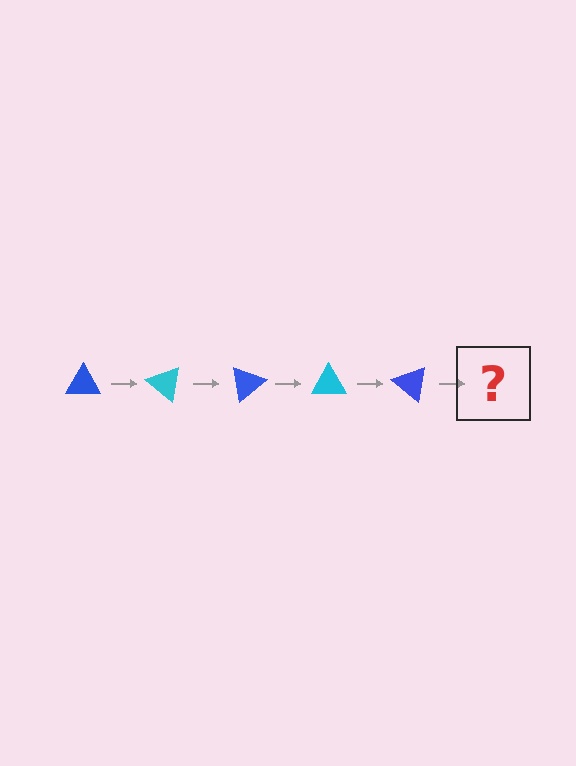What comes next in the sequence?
The next element should be a cyan triangle, rotated 200 degrees from the start.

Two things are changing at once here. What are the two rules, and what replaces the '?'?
The two rules are that it rotates 40 degrees each step and the color cycles through blue and cyan. The '?' should be a cyan triangle, rotated 200 degrees from the start.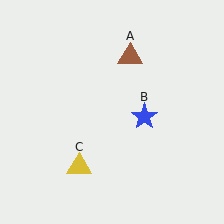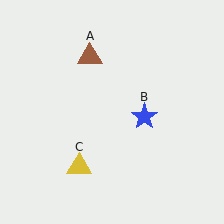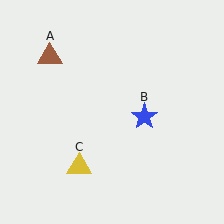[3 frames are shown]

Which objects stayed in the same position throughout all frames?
Blue star (object B) and yellow triangle (object C) remained stationary.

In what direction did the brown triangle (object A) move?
The brown triangle (object A) moved left.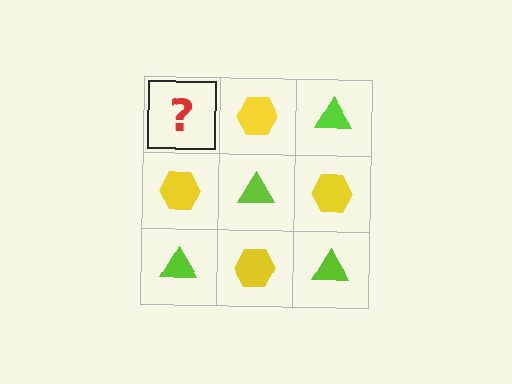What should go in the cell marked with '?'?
The missing cell should contain a lime triangle.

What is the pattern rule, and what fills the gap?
The rule is that it alternates lime triangle and yellow hexagon in a checkerboard pattern. The gap should be filled with a lime triangle.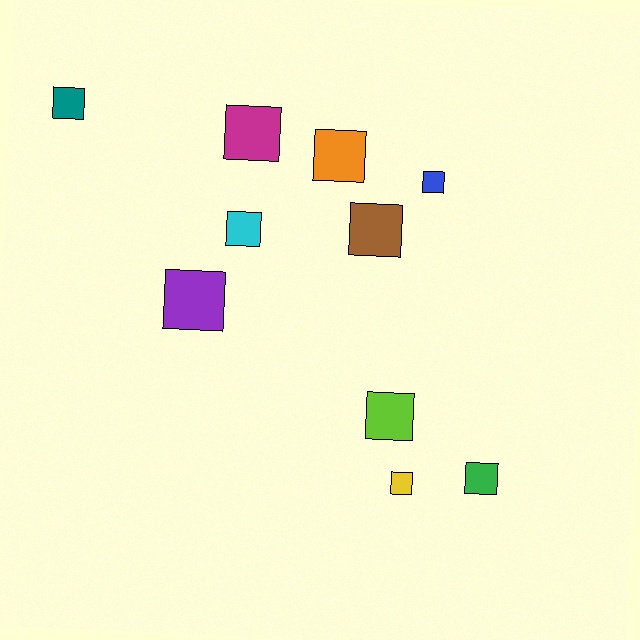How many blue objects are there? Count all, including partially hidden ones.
There is 1 blue object.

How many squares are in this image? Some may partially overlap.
There are 10 squares.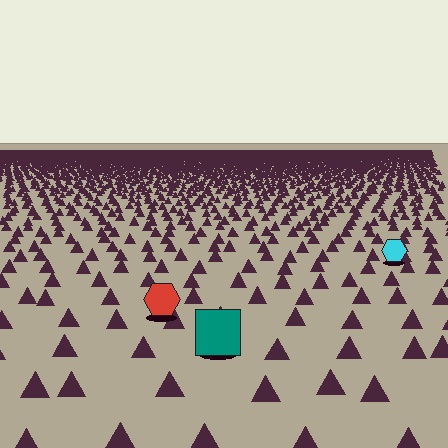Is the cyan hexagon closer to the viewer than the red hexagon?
No. The red hexagon is closer — you can tell from the texture gradient: the ground texture is coarser near it.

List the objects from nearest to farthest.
From nearest to farthest: the teal square, the red hexagon, the cyan hexagon.